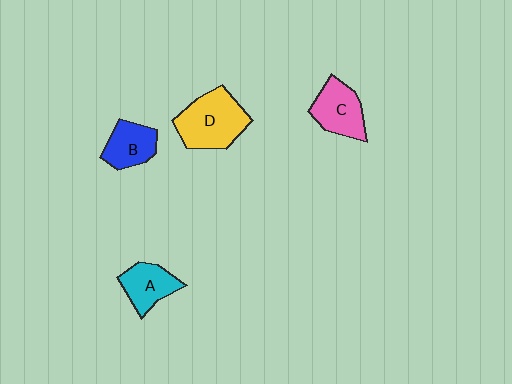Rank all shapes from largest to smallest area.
From largest to smallest: D (yellow), C (pink), A (cyan), B (blue).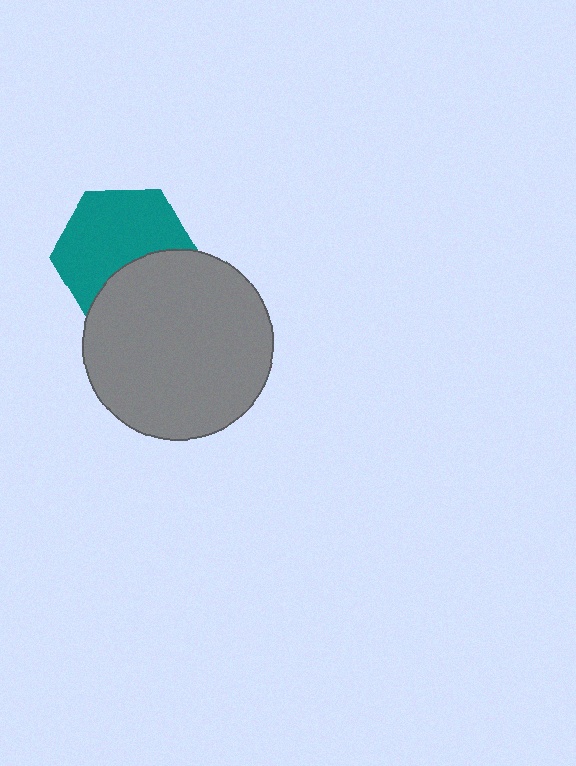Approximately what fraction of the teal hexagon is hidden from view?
Roughly 35% of the teal hexagon is hidden behind the gray circle.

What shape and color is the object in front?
The object in front is a gray circle.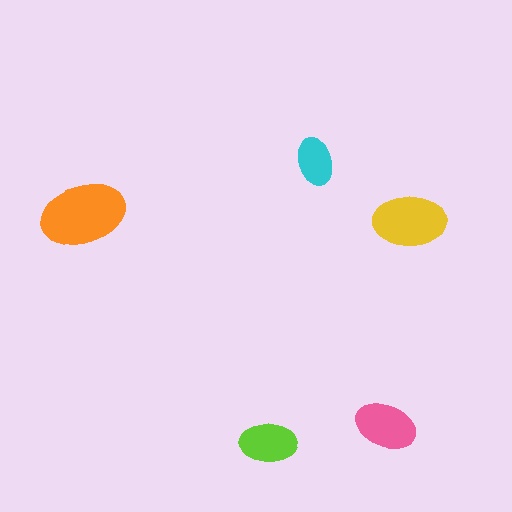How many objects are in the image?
There are 5 objects in the image.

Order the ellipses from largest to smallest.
the orange one, the yellow one, the pink one, the lime one, the cyan one.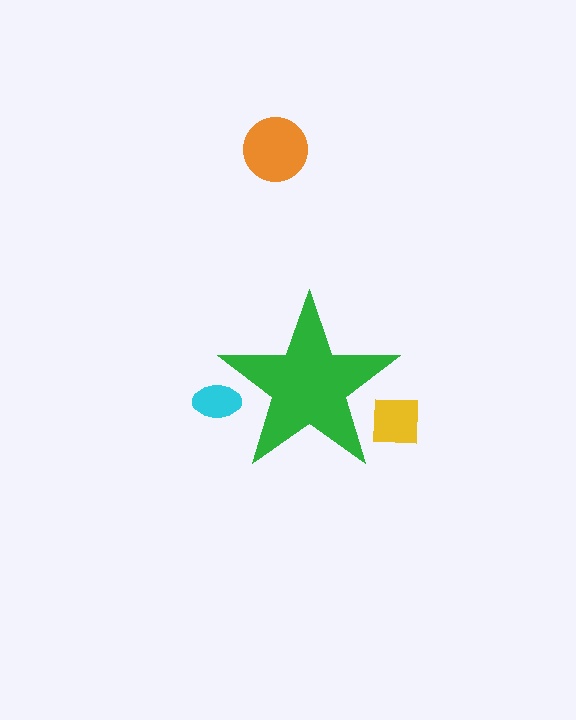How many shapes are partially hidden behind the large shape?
2 shapes are partially hidden.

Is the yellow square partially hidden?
Yes, the yellow square is partially hidden behind the green star.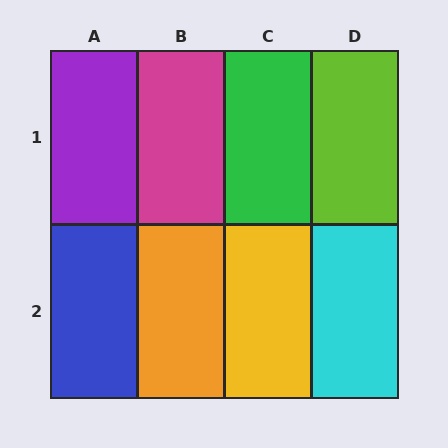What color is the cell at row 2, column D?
Cyan.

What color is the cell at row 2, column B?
Orange.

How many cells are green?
1 cell is green.